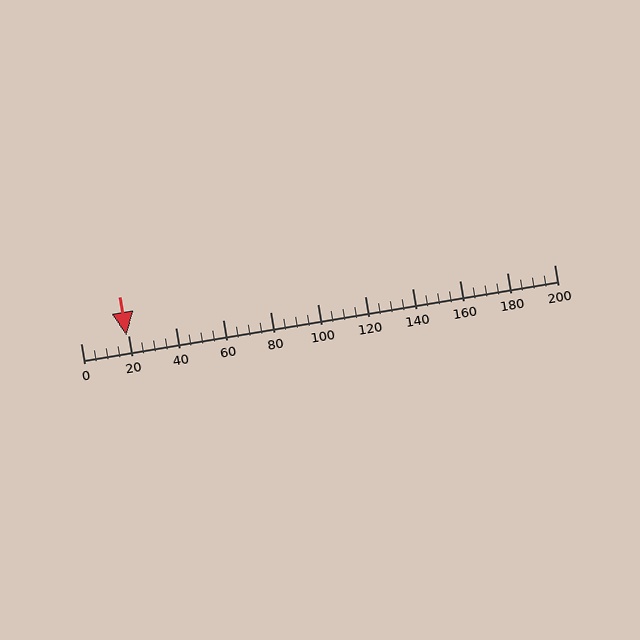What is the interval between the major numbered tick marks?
The major tick marks are spaced 20 units apart.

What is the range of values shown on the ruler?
The ruler shows values from 0 to 200.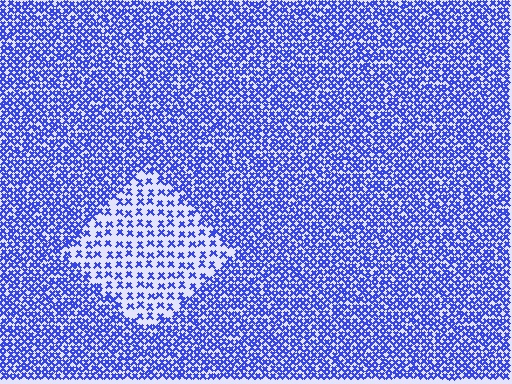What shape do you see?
I see a diamond.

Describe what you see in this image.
The image contains small blue elements arranged at two different densities. A diamond-shaped region is visible where the elements are less densely packed than the surrounding area.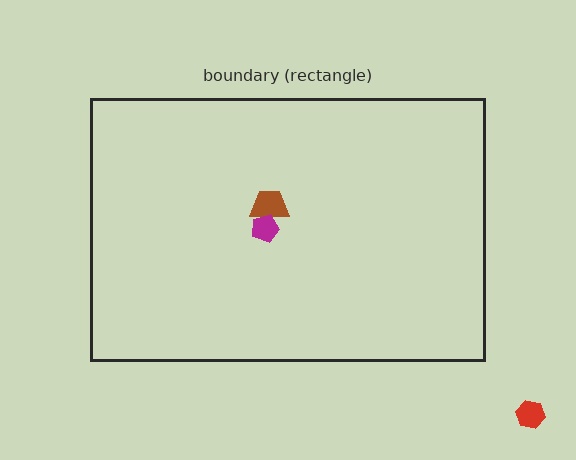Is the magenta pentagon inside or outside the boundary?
Inside.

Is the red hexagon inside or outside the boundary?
Outside.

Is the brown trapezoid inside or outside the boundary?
Inside.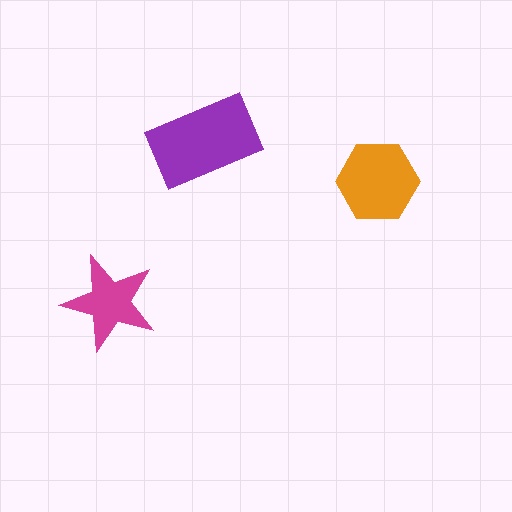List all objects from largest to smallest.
The purple rectangle, the orange hexagon, the magenta star.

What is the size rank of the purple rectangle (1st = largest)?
1st.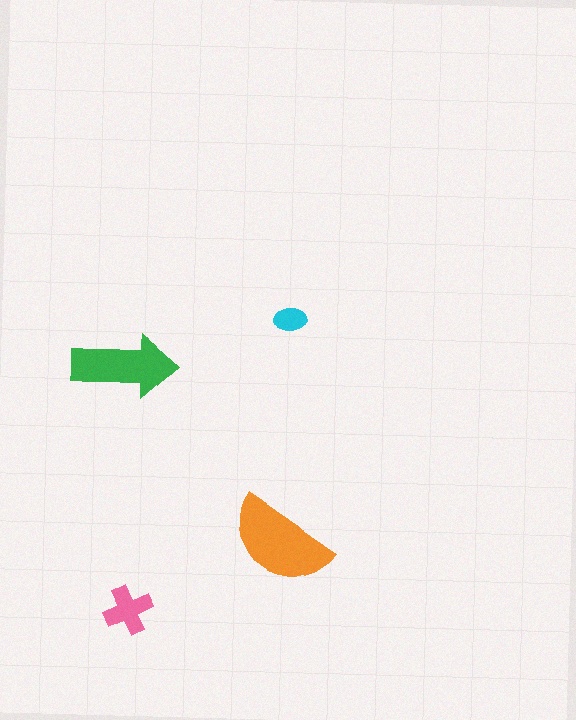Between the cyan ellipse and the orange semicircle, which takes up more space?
The orange semicircle.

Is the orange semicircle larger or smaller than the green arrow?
Larger.